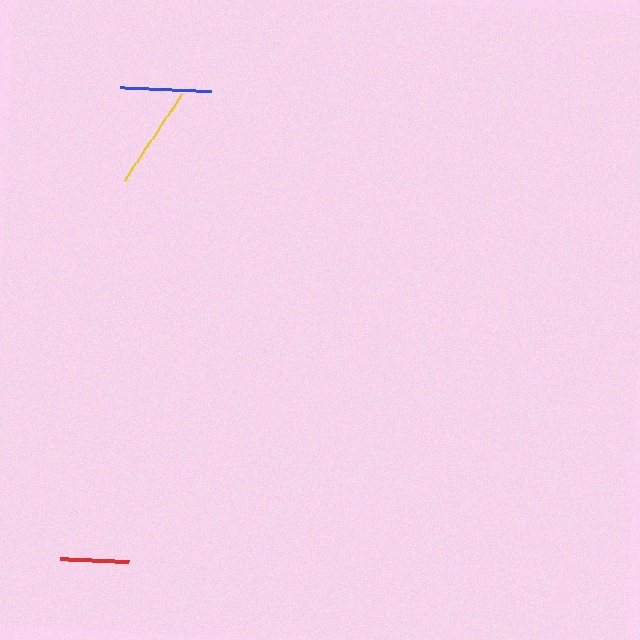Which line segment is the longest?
The yellow line is the longest at approximately 104 pixels.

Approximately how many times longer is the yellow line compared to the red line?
The yellow line is approximately 1.5 times the length of the red line.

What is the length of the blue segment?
The blue segment is approximately 91 pixels long.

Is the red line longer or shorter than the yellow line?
The yellow line is longer than the red line.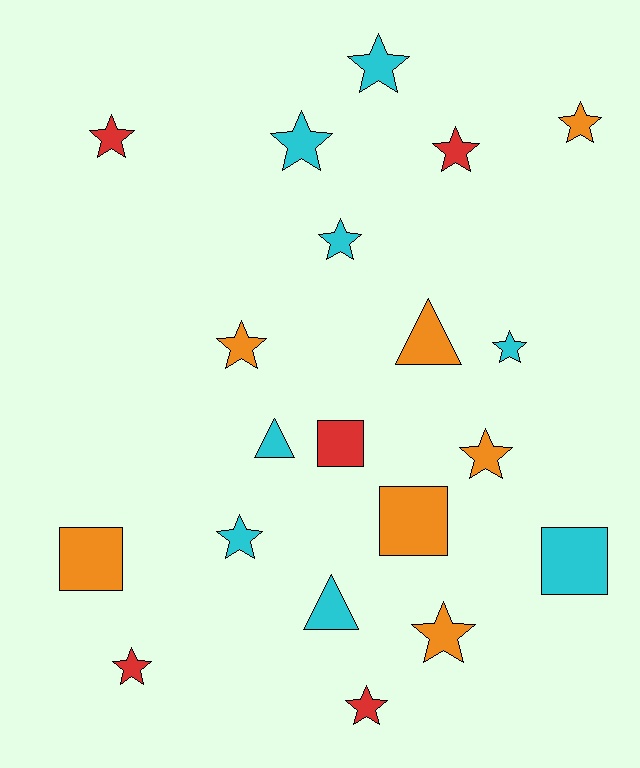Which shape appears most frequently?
Star, with 13 objects.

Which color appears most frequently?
Cyan, with 8 objects.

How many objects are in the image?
There are 20 objects.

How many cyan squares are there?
There is 1 cyan square.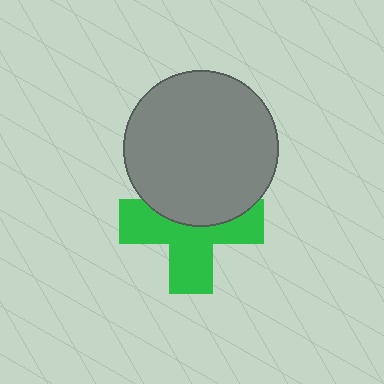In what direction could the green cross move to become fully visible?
The green cross could move down. That would shift it out from behind the gray circle entirely.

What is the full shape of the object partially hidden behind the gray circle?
The partially hidden object is a green cross.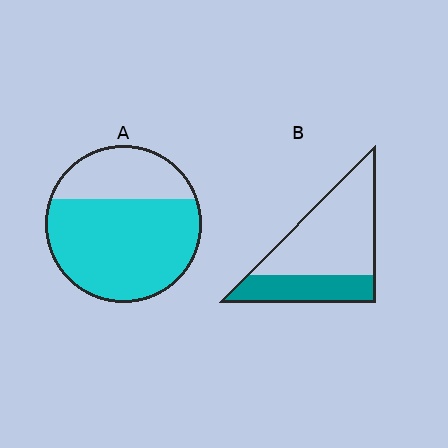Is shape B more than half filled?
No.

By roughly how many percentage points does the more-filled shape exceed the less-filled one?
By roughly 40 percentage points (A over B).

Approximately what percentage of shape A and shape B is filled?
A is approximately 70% and B is approximately 30%.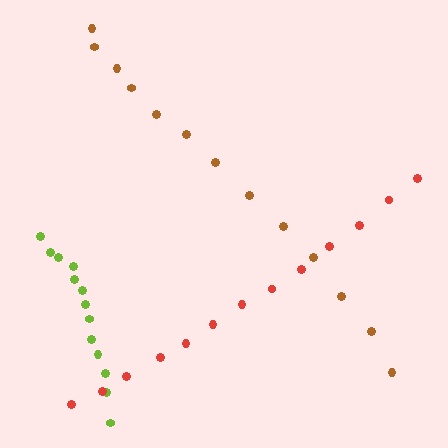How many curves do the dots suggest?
There are 3 distinct paths.